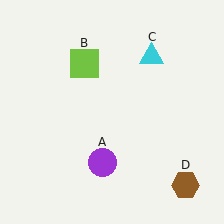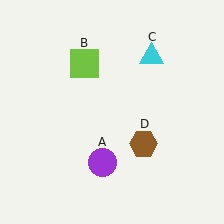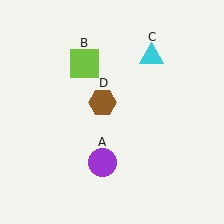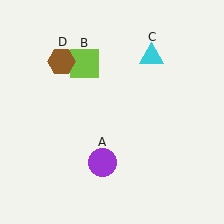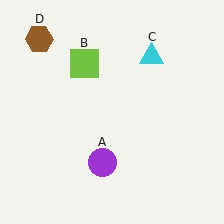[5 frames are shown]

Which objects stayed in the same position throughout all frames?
Purple circle (object A) and lime square (object B) and cyan triangle (object C) remained stationary.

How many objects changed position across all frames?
1 object changed position: brown hexagon (object D).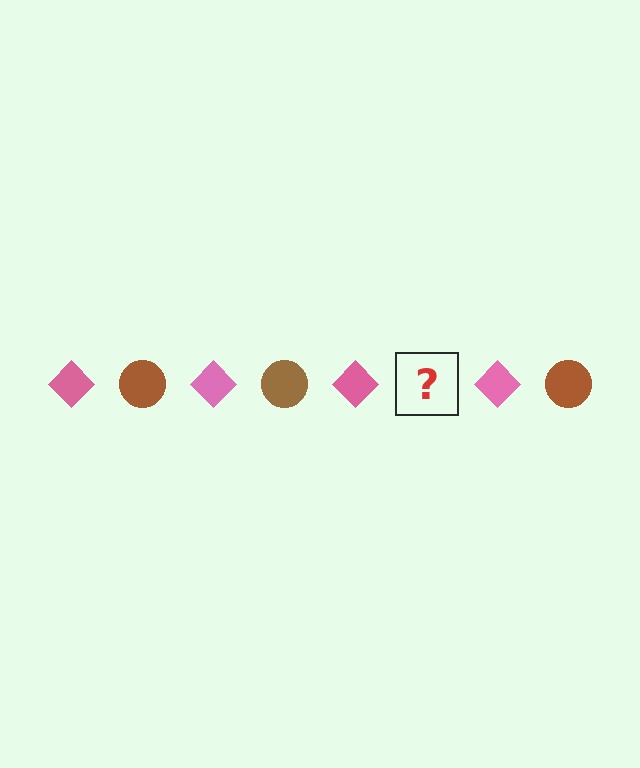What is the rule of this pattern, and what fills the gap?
The rule is that the pattern alternates between pink diamond and brown circle. The gap should be filled with a brown circle.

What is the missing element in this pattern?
The missing element is a brown circle.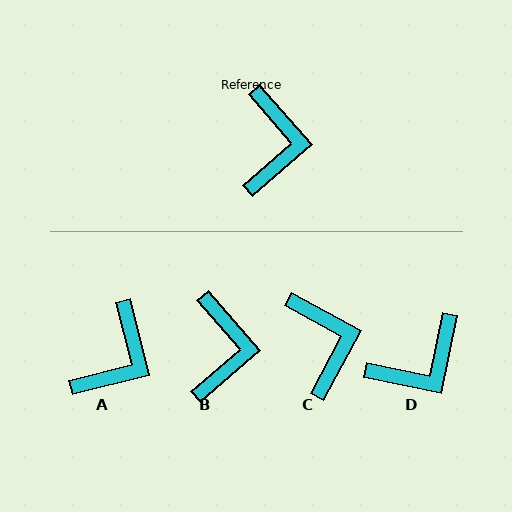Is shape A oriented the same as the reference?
No, it is off by about 27 degrees.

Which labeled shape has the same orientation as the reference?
B.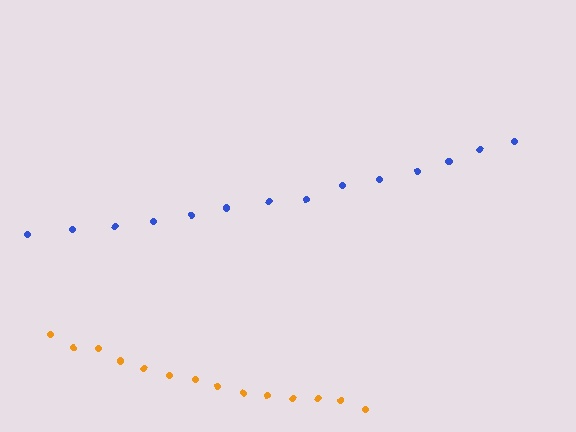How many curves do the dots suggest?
There are 2 distinct paths.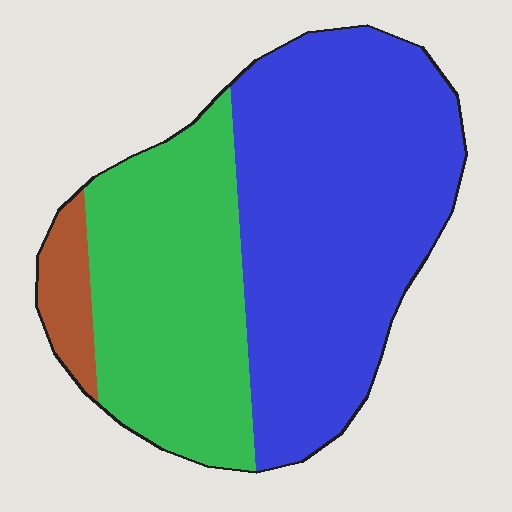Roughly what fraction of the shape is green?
Green takes up about three eighths (3/8) of the shape.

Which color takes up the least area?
Brown, at roughly 5%.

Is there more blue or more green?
Blue.